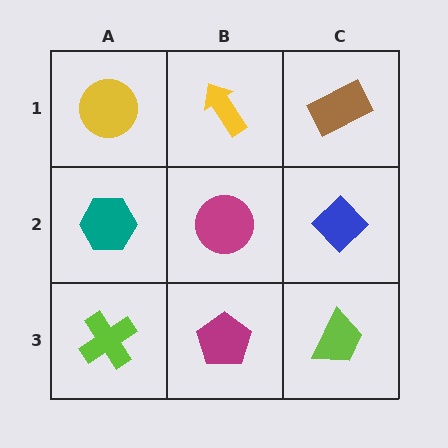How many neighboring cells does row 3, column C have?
2.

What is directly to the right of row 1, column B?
A brown rectangle.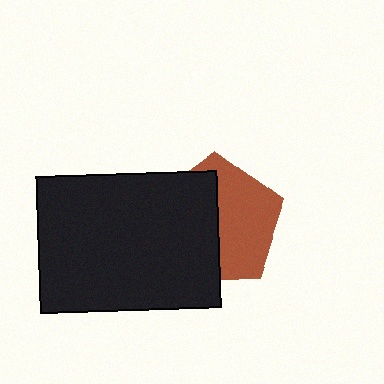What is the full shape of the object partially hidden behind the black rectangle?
The partially hidden object is a brown pentagon.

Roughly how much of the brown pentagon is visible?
About half of it is visible (roughly 51%).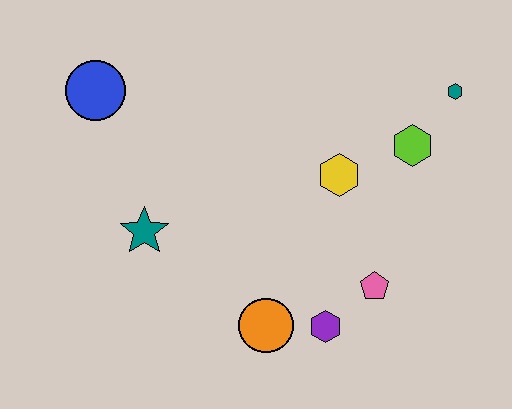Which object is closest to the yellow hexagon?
The lime hexagon is closest to the yellow hexagon.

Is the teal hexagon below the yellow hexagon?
No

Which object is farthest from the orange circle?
The teal hexagon is farthest from the orange circle.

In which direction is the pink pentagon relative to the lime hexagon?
The pink pentagon is below the lime hexagon.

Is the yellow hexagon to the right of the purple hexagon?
Yes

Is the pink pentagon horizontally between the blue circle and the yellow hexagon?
No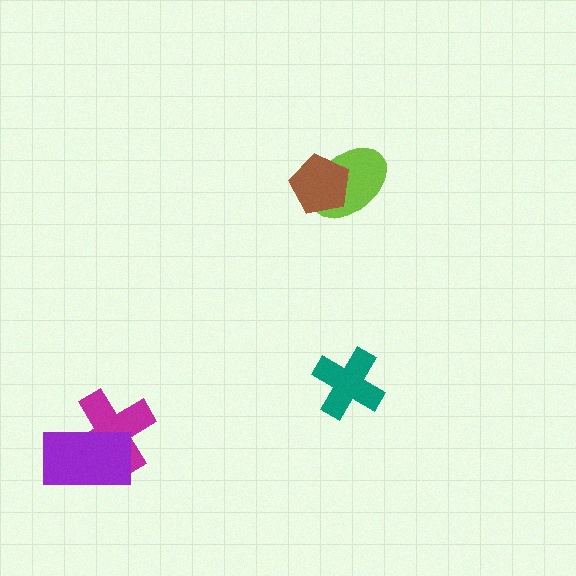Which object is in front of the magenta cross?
The purple rectangle is in front of the magenta cross.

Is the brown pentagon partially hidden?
No, no other shape covers it.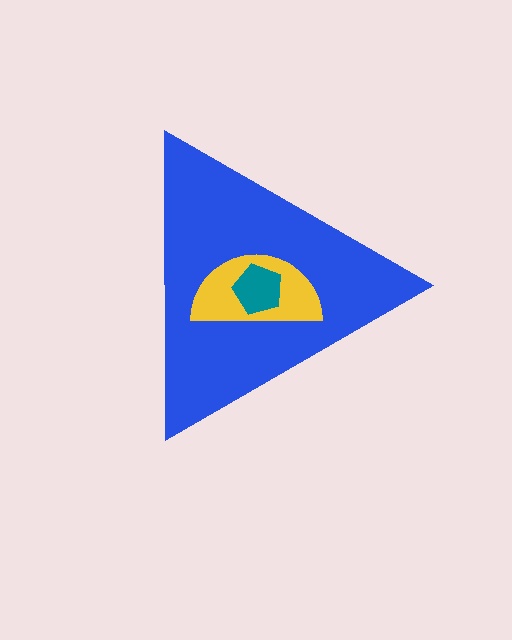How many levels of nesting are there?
3.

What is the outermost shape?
The blue triangle.